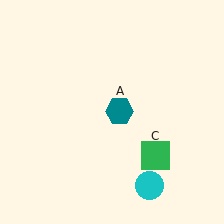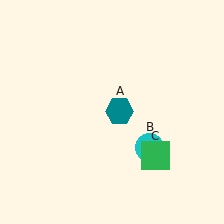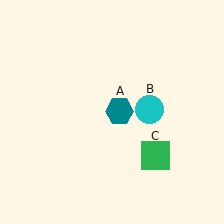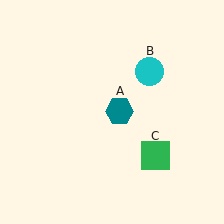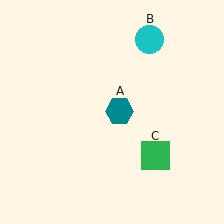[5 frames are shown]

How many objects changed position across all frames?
1 object changed position: cyan circle (object B).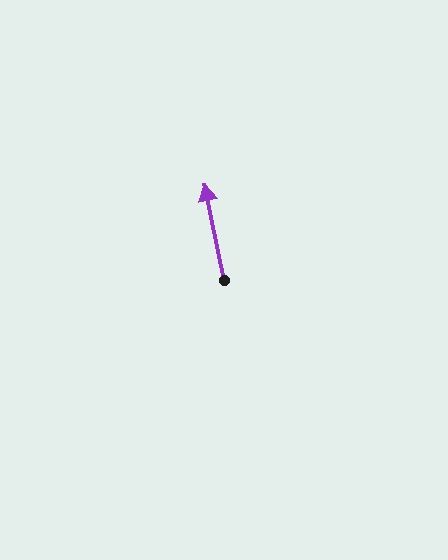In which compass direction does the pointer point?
North.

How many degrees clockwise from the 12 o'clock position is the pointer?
Approximately 348 degrees.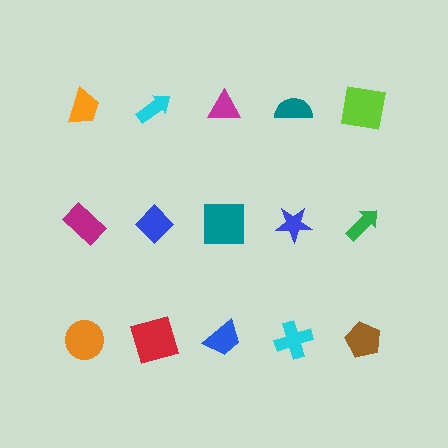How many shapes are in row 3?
5 shapes.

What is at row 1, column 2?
A cyan arrow.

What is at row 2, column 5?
A green arrow.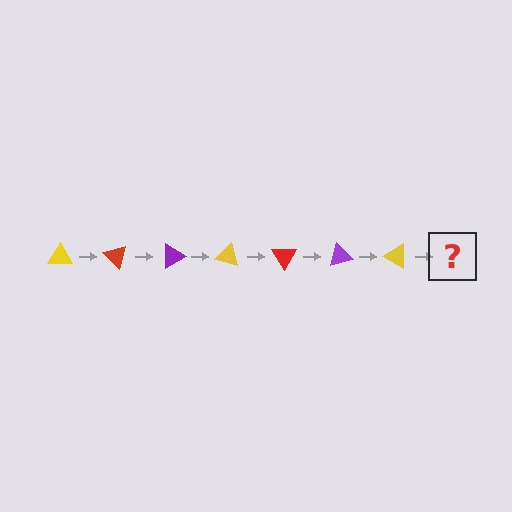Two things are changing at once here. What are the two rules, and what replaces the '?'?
The two rules are that it rotates 45 degrees each step and the color cycles through yellow, red, and purple. The '?' should be a red triangle, rotated 315 degrees from the start.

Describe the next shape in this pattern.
It should be a red triangle, rotated 315 degrees from the start.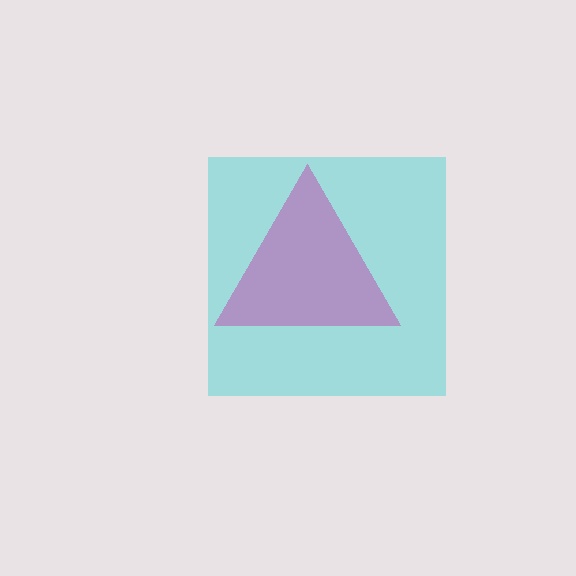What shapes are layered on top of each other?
The layered shapes are: a cyan square, a magenta triangle.